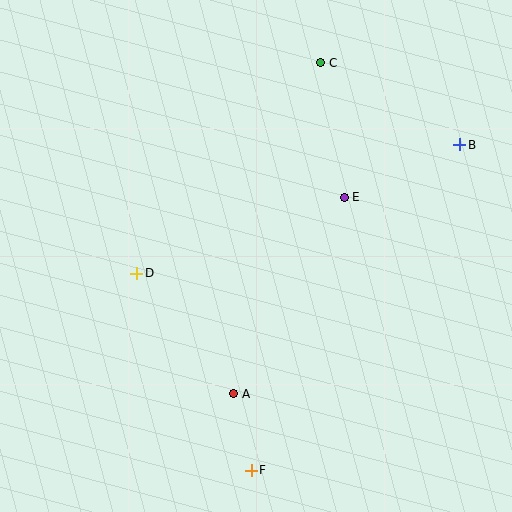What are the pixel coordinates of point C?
Point C is at (321, 63).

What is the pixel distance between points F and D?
The distance between F and D is 228 pixels.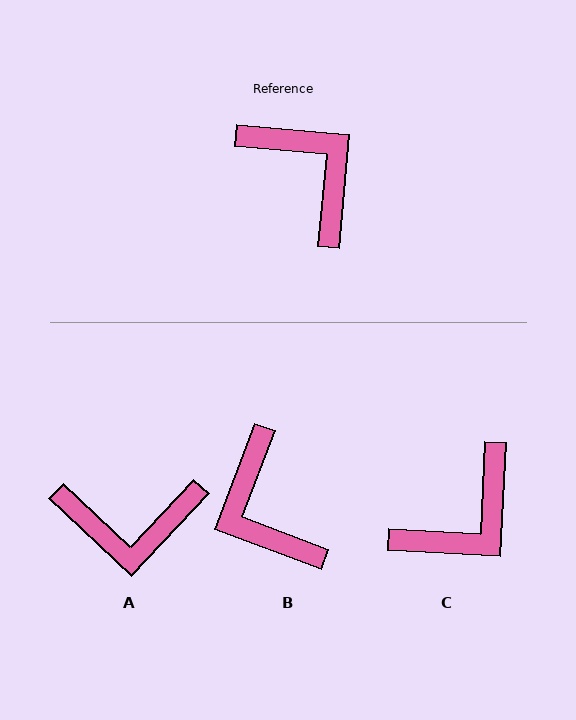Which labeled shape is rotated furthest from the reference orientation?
B, about 164 degrees away.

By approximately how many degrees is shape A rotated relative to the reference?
Approximately 128 degrees clockwise.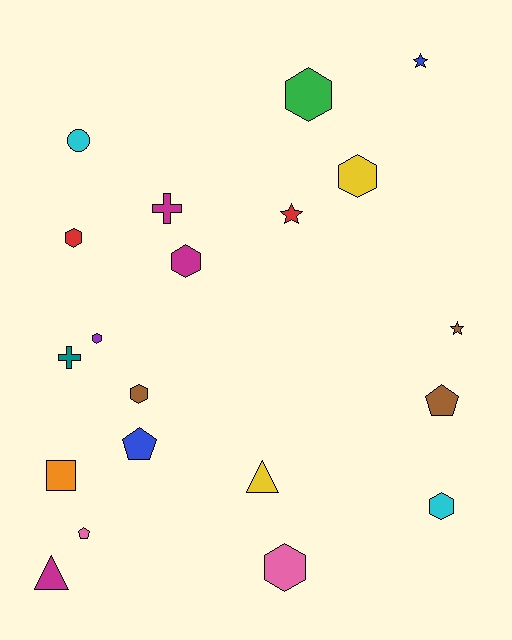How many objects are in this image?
There are 20 objects.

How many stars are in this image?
There are 3 stars.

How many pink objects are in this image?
There are 2 pink objects.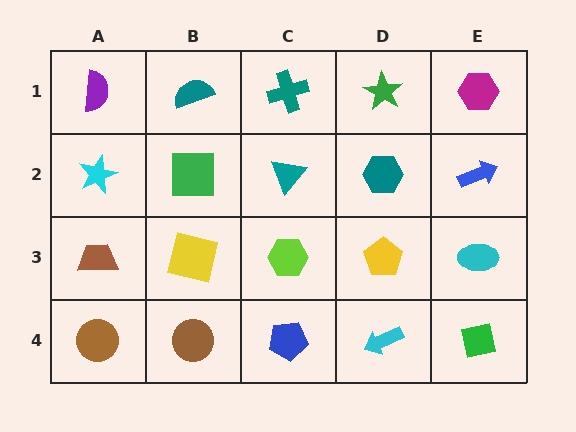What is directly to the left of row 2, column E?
A teal hexagon.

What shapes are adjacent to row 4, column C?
A lime hexagon (row 3, column C), a brown circle (row 4, column B), a cyan arrow (row 4, column D).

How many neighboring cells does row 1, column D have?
3.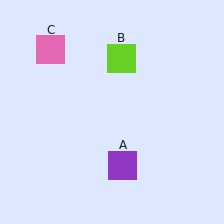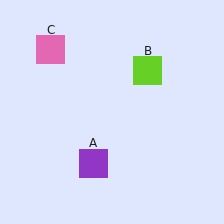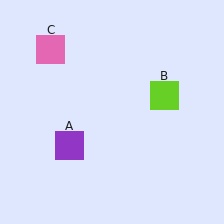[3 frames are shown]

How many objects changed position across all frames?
2 objects changed position: purple square (object A), lime square (object B).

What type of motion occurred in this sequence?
The purple square (object A), lime square (object B) rotated clockwise around the center of the scene.